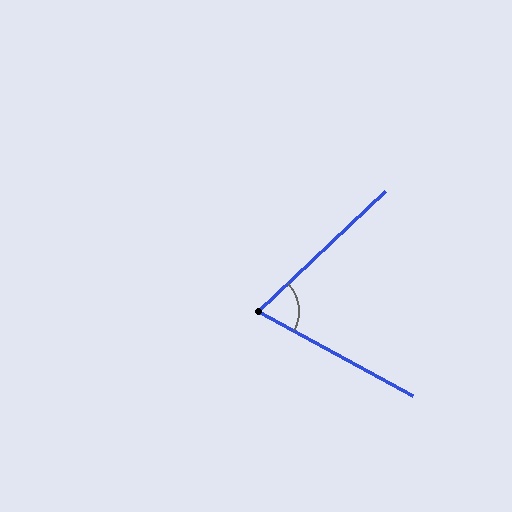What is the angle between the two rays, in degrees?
Approximately 72 degrees.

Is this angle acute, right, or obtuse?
It is acute.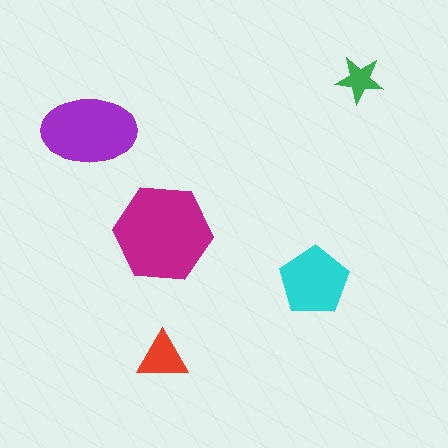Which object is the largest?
The magenta hexagon.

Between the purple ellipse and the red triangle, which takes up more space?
The purple ellipse.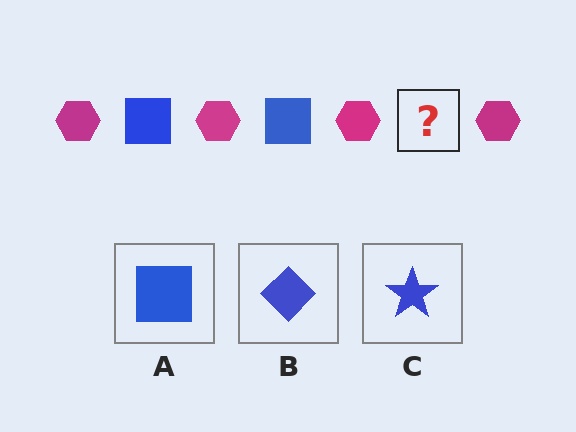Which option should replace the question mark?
Option A.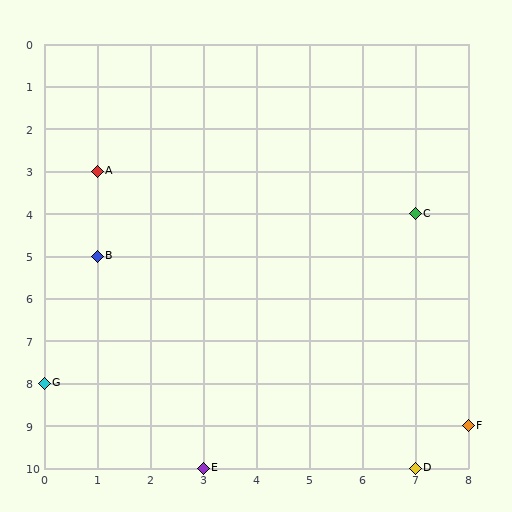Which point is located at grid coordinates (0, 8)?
Point G is at (0, 8).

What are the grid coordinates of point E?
Point E is at grid coordinates (3, 10).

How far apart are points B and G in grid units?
Points B and G are 1 column and 3 rows apart (about 3.2 grid units diagonally).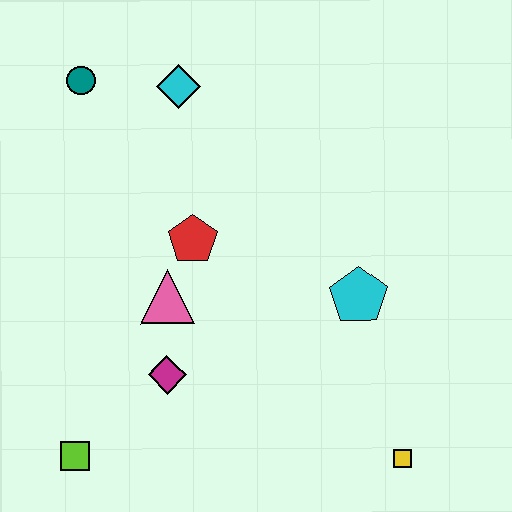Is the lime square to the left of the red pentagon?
Yes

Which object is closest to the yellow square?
The cyan pentagon is closest to the yellow square.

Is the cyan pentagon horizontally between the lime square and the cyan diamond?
No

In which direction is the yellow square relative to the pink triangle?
The yellow square is to the right of the pink triangle.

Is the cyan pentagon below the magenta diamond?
No